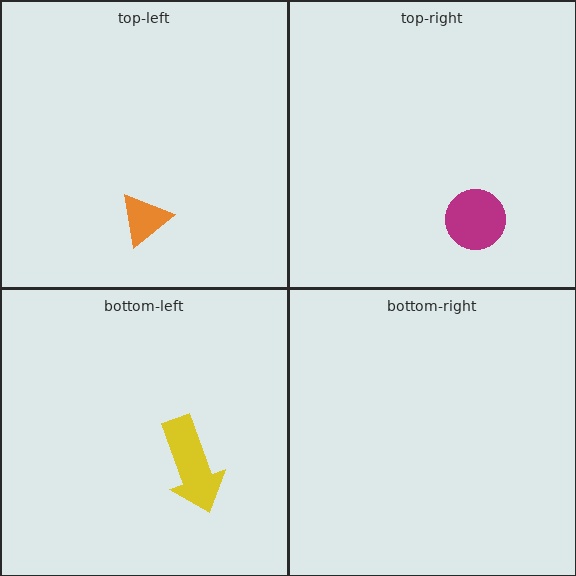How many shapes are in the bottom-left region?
1.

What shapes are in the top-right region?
The magenta circle.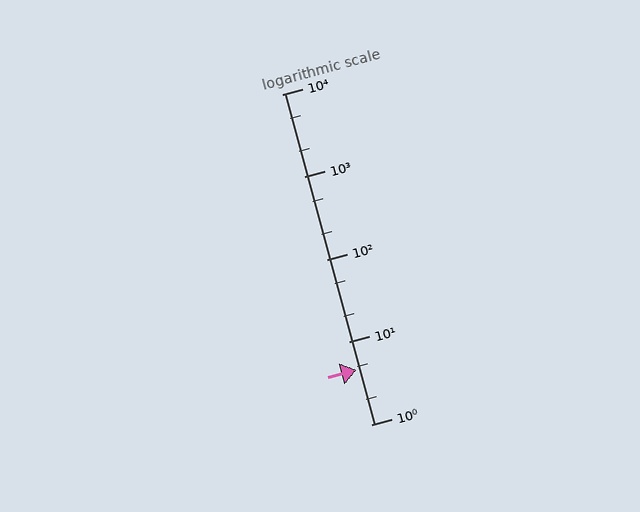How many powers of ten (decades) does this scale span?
The scale spans 4 decades, from 1 to 10000.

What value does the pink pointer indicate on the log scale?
The pointer indicates approximately 4.6.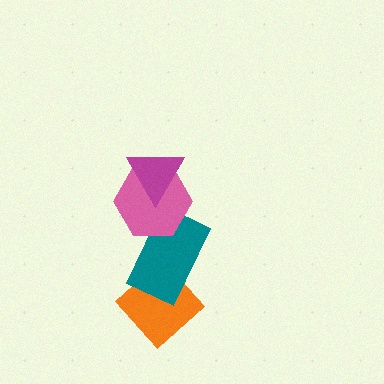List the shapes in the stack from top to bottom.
From top to bottom: the magenta triangle, the pink hexagon, the teal rectangle, the orange diamond.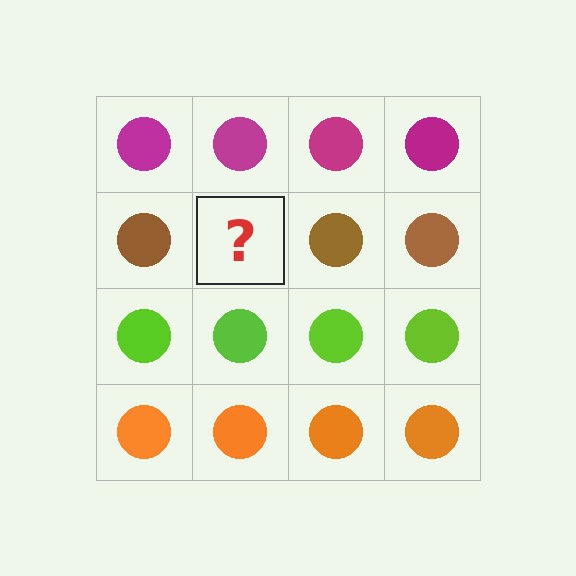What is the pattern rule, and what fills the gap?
The rule is that each row has a consistent color. The gap should be filled with a brown circle.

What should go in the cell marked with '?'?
The missing cell should contain a brown circle.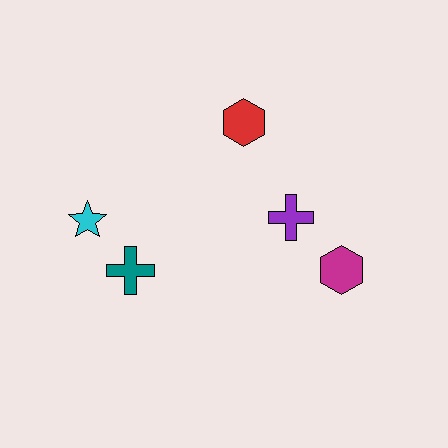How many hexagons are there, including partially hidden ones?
There are 2 hexagons.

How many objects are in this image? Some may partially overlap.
There are 5 objects.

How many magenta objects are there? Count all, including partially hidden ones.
There is 1 magenta object.